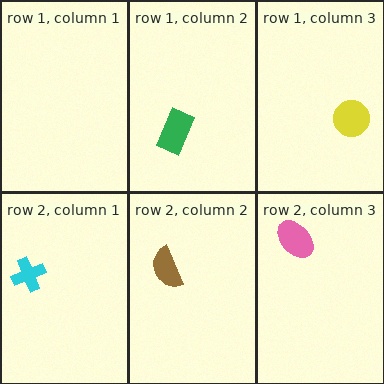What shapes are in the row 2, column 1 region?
The cyan cross.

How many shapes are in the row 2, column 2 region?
1.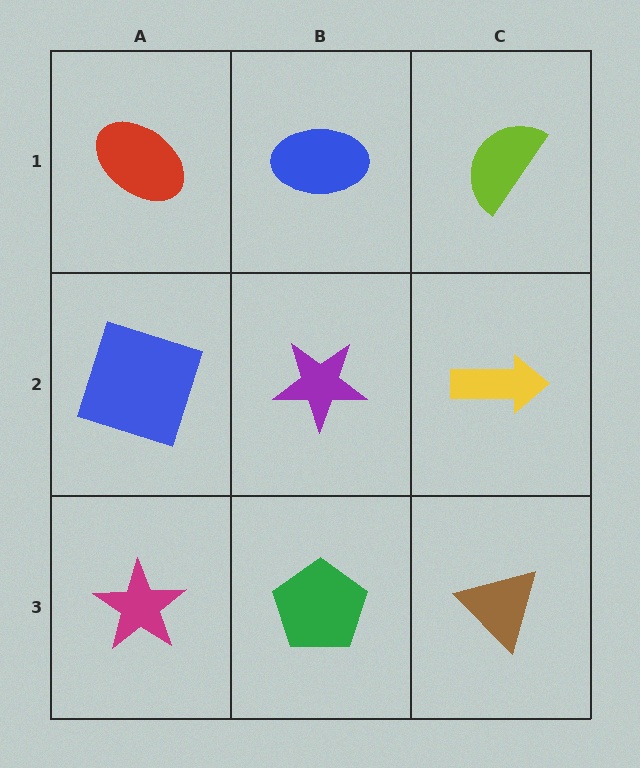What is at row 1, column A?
A red ellipse.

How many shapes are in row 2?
3 shapes.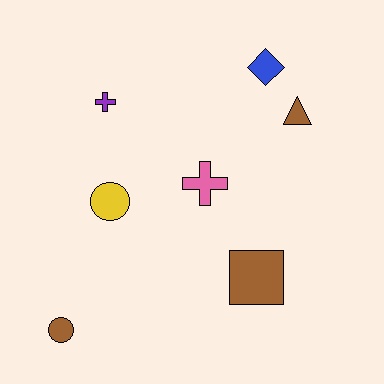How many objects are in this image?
There are 7 objects.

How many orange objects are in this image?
There are no orange objects.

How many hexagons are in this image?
There are no hexagons.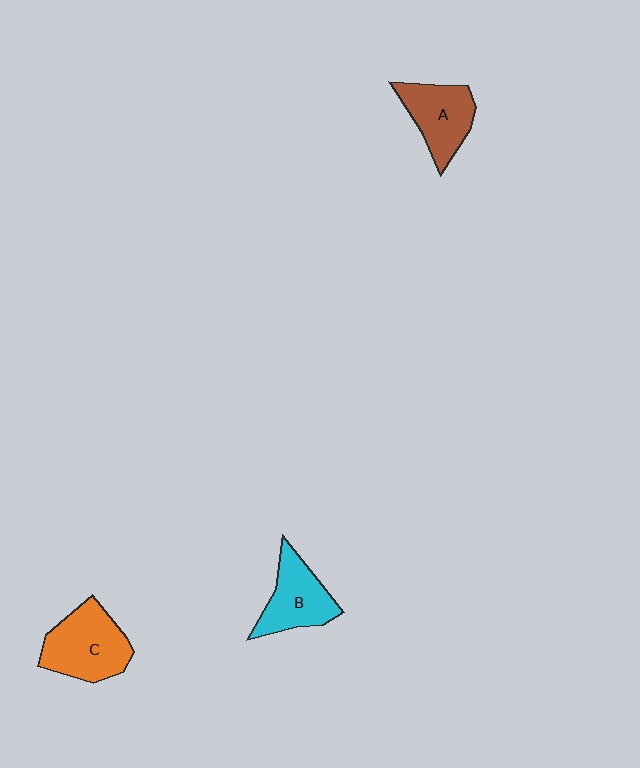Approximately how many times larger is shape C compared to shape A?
Approximately 1.2 times.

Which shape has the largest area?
Shape C (orange).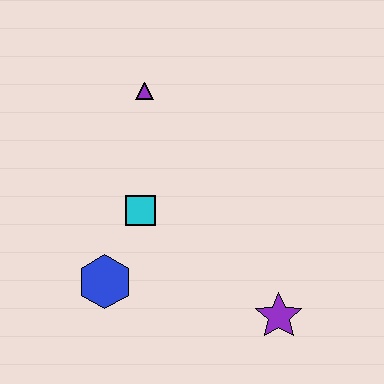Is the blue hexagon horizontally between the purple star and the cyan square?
No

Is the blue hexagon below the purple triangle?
Yes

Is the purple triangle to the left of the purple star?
Yes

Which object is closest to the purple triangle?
The cyan square is closest to the purple triangle.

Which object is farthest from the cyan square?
The purple star is farthest from the cyan square.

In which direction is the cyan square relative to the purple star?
The cyan square is to the left of the purple star.